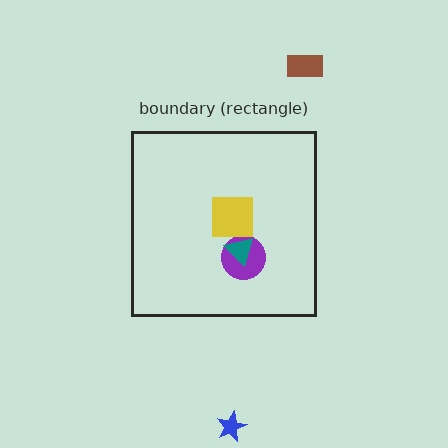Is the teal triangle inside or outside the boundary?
Inside.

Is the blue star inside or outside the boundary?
Outside.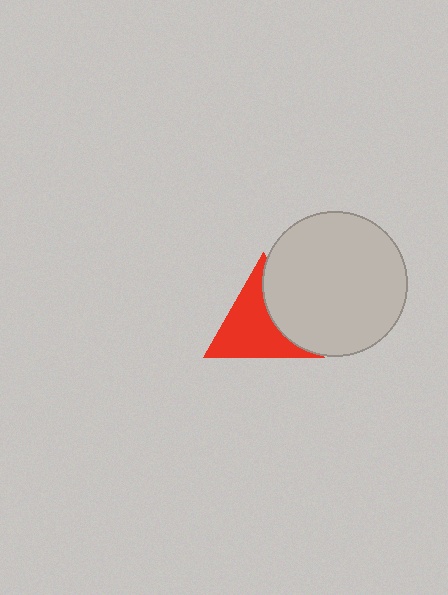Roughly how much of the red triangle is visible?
Most of it is visible (roughly 66%).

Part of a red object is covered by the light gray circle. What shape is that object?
It is a triangle.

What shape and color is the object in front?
The object in front is a light gray circle.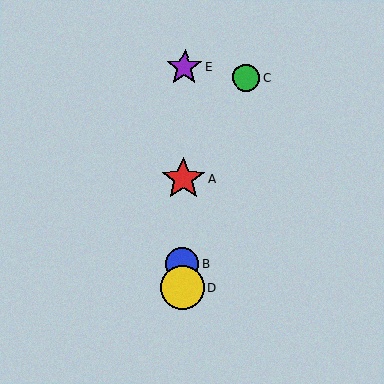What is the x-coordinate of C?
Object C is at x≈247.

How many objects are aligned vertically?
4 objects (A, B, D, E) are aligned vertically.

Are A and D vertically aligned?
Yes, both are at x≈183.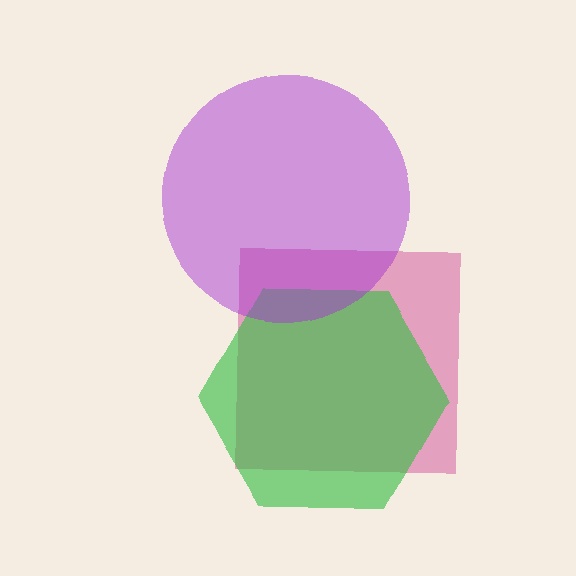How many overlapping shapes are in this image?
There are 3 overlapping shapes in the image.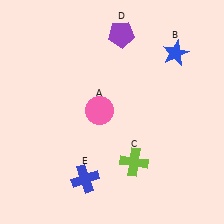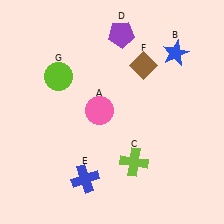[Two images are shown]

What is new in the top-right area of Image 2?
A brown diamond (F) was added in the top-right area of Image 2.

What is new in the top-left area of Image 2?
A lime circle (G) was added in the top-left area of Image 2.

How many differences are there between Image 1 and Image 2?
There are 2 differences between the two images.